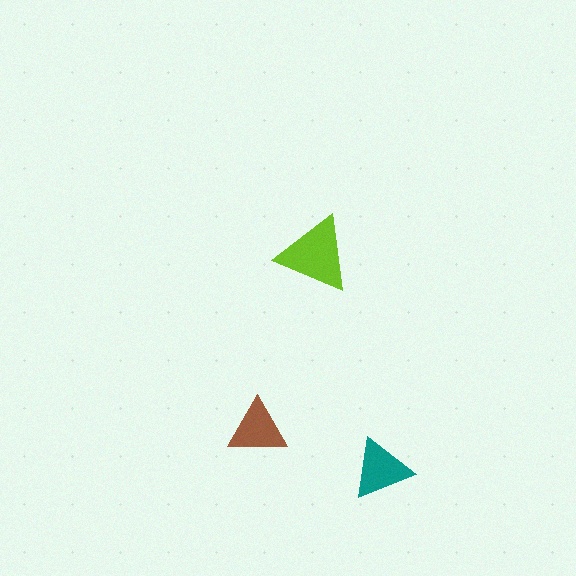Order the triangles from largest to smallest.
the lime one, the teal one, the brown one.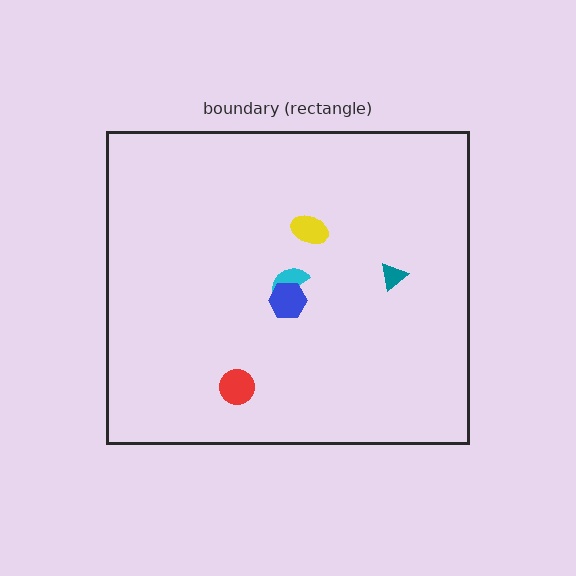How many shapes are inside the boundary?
5 inside, 0 outside.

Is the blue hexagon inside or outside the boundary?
Inside.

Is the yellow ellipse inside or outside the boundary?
Inside.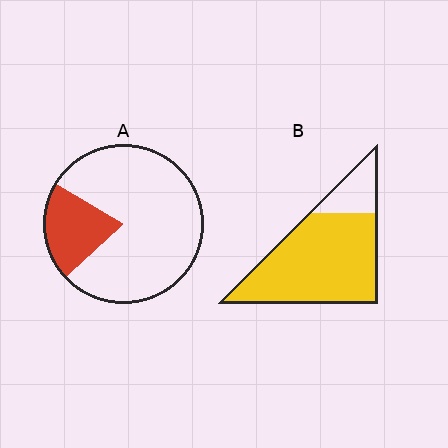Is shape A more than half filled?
No.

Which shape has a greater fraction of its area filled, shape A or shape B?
Shape B.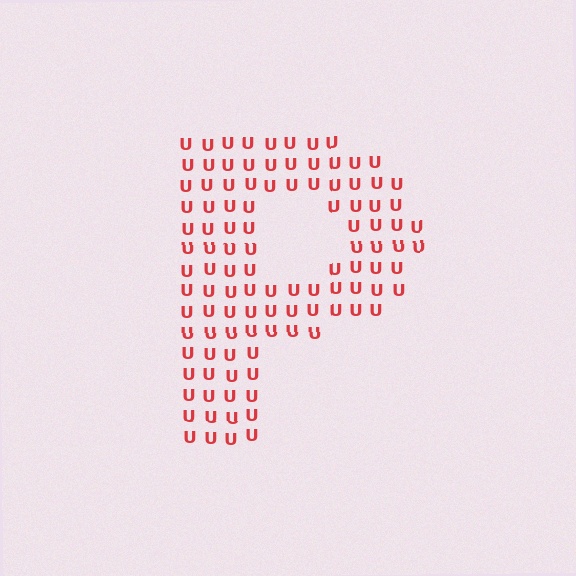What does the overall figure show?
The overall figure shows the letter P.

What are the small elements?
The small elements are letter U's.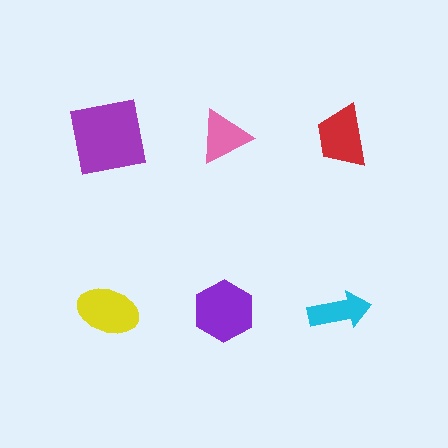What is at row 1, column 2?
A pink triangle.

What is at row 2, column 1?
A yellow ellipse.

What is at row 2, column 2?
A purple hexagon.